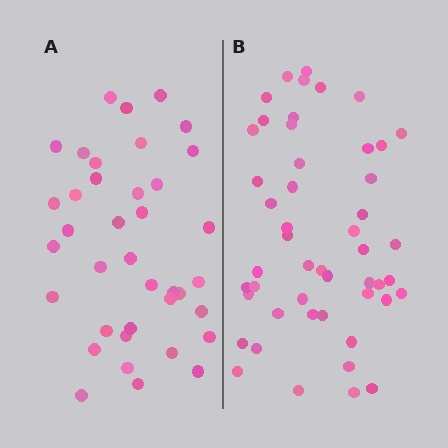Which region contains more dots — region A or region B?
Region B (the right region) has more dots.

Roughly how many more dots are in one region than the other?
Region B has roughly 12 or so more dots than region A.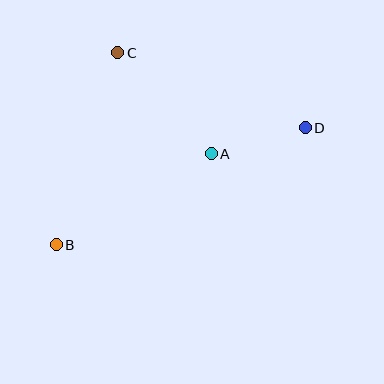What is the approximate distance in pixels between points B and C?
The distance between B and C is approximately 202 pixels.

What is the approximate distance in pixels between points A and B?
The distance between A and B is approximately 180 pixels.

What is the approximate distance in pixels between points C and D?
The distance between C and D is approximately 202 pixels.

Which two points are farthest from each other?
Points B and D are farthest from each other.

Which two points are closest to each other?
Points A and D are closest to each other.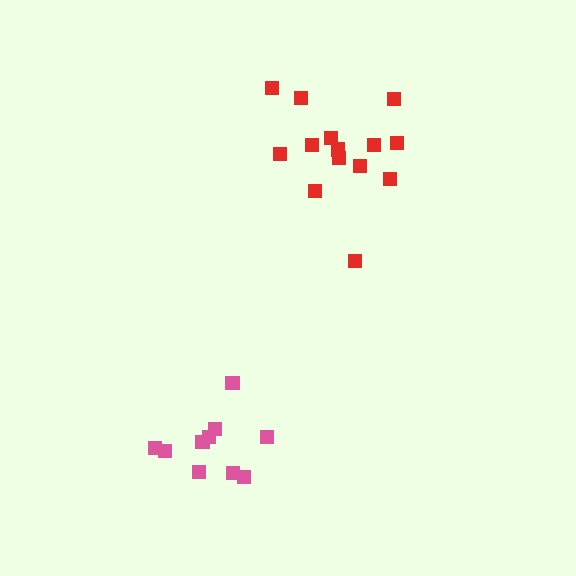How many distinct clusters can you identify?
There are 2 distinct clusters.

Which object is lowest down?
The pink cluster is bottommost.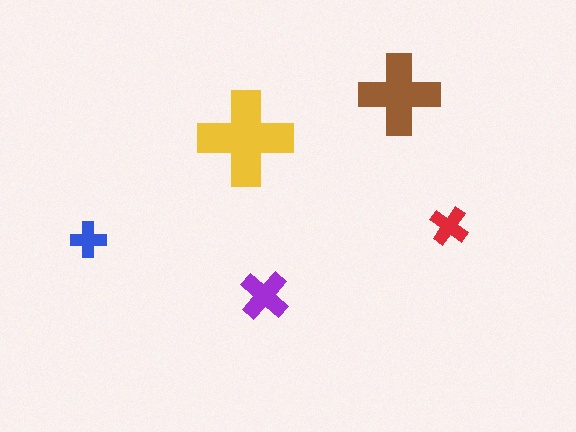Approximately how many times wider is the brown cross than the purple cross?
About 1.5 times wider.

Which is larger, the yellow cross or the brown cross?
The yellow one.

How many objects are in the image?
There are 5 objects in the image.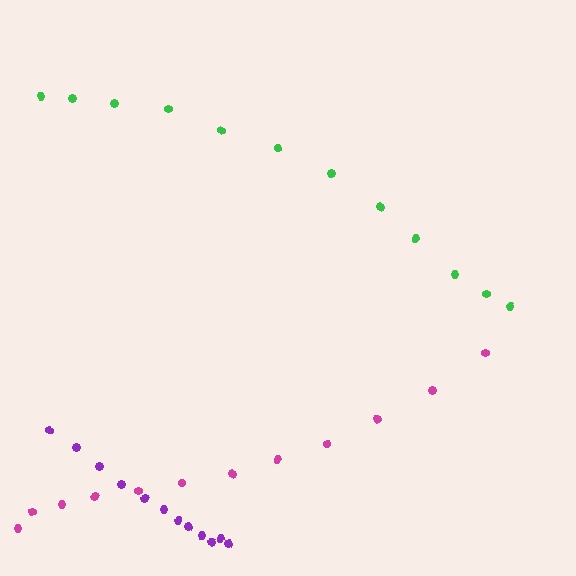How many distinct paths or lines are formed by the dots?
There are 3 distinct paths.